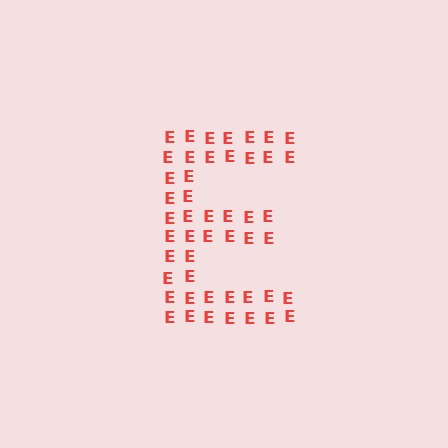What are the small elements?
The small elements are letter E's.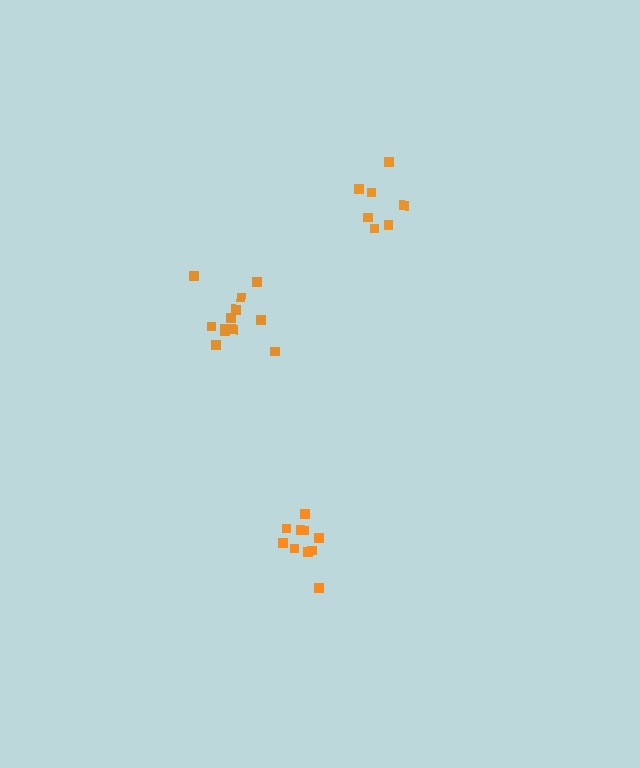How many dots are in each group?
Group 1: 10 dots, Group 2: 7 dots, Group 3: 12 dots (29 total).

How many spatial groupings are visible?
There are 3 spatial groupings.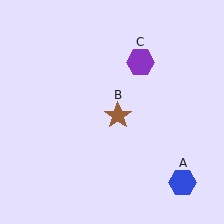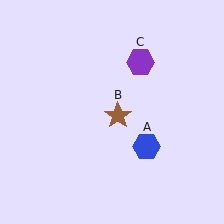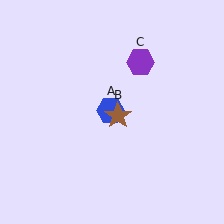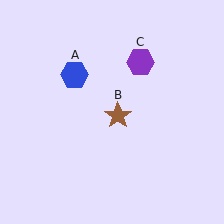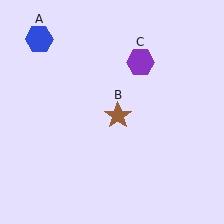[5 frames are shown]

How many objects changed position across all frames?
1 object changed position: blue hexagon (object A).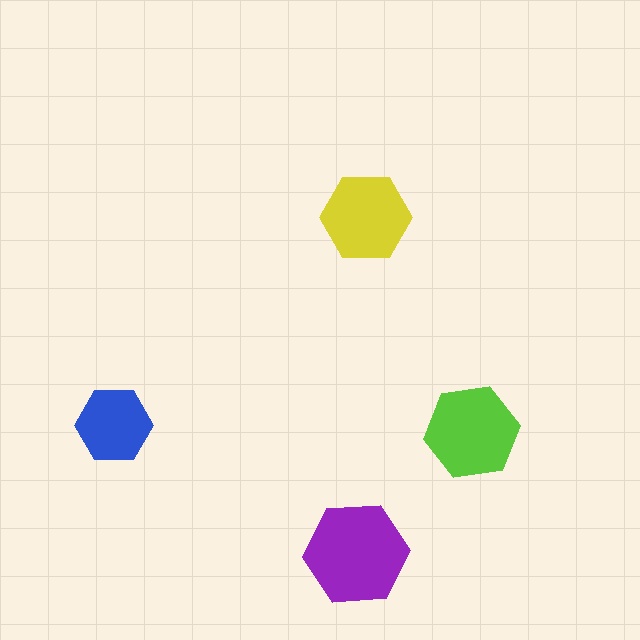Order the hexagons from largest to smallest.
the purple one, the lime one, the yellow one, the blue one.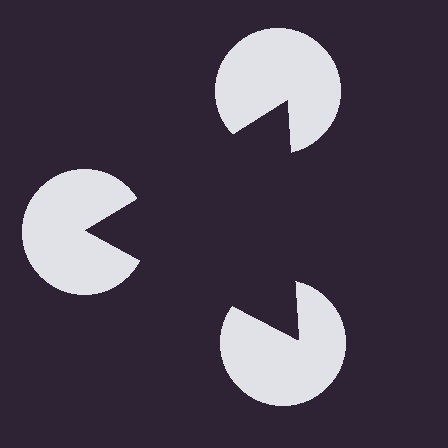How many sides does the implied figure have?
3 sides.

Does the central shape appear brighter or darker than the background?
It typically appears slightly darker than the background, even though no actual brightness change is drawn.